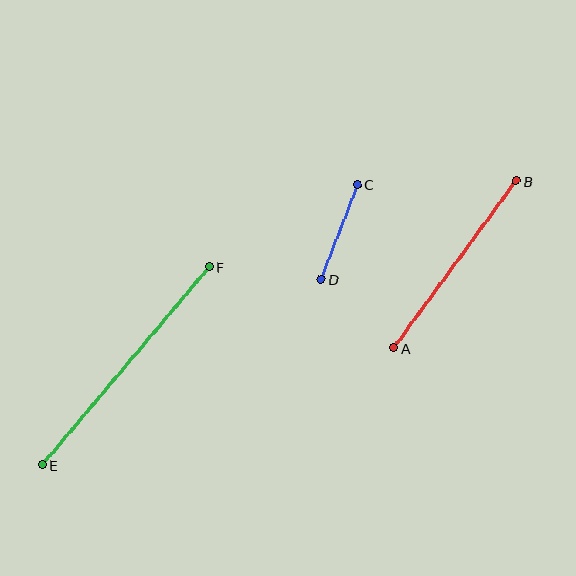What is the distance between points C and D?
The distance is approximately 101 pixels.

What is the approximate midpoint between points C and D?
The midpoint is at approximately (339, 232) pixels.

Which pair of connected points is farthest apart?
Points E and F are farthest apart.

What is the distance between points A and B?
The distance is approximately 207 pixels.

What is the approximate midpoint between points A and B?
The midpoint is at approximately (455, 264) pixels.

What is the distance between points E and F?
The distance is approximately 259 pixels.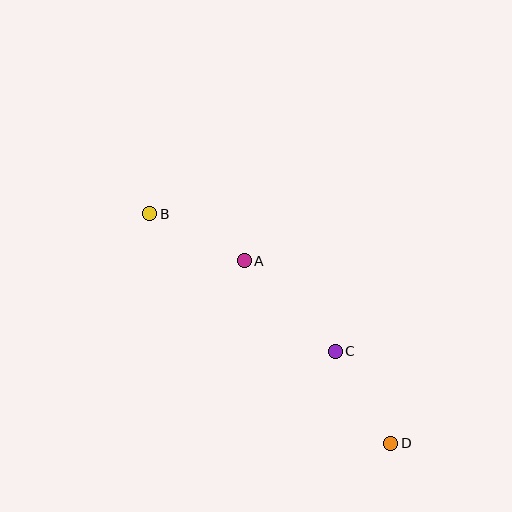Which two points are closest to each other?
Points A and B are closest to each other.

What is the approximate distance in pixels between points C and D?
The distance between C and D is approximately 108 pixels.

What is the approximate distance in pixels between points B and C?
The distance between B and C is approximately 231 pixels.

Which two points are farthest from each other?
Points B and D are farthest from each other.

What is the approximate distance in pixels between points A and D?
The distance between A and D is approximately 234 pixels.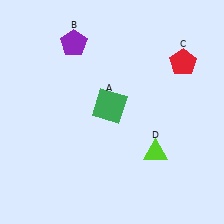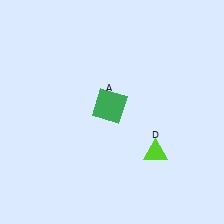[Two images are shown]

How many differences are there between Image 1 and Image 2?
There are 2 differences between the two images.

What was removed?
The red pentagon (C), the purple pentagon (B) were removed in Image 2.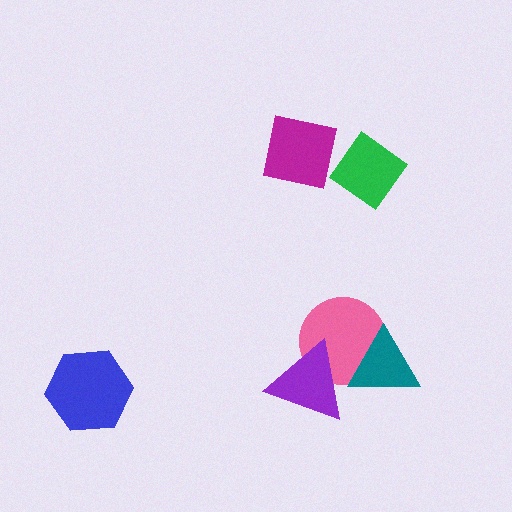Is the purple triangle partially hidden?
No, no other shape covers it.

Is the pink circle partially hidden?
Yes, it is partially covered by another shape.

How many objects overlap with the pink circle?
2 objects overlap with the pink circle.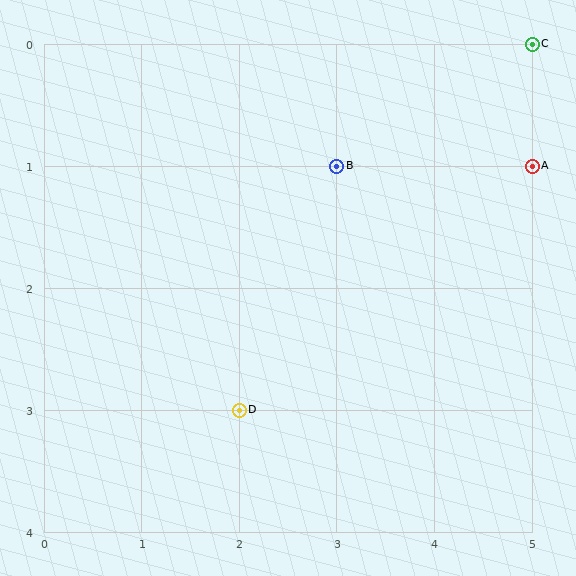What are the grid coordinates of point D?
Point D is at grid coordinates (2, 3).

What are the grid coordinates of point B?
Point B is at grid coordinates (3, 1).